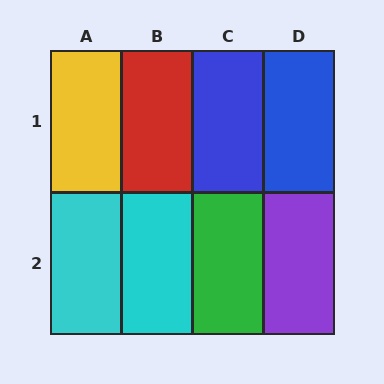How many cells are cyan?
2 cells are cyan.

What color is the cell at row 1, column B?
Red.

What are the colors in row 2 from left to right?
Cyan, cyan, green, purple.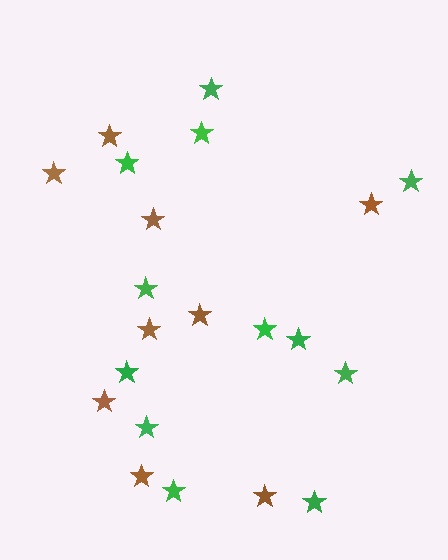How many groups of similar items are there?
There are 2 groups: one group of brown stars (9) and one group of green stars (12).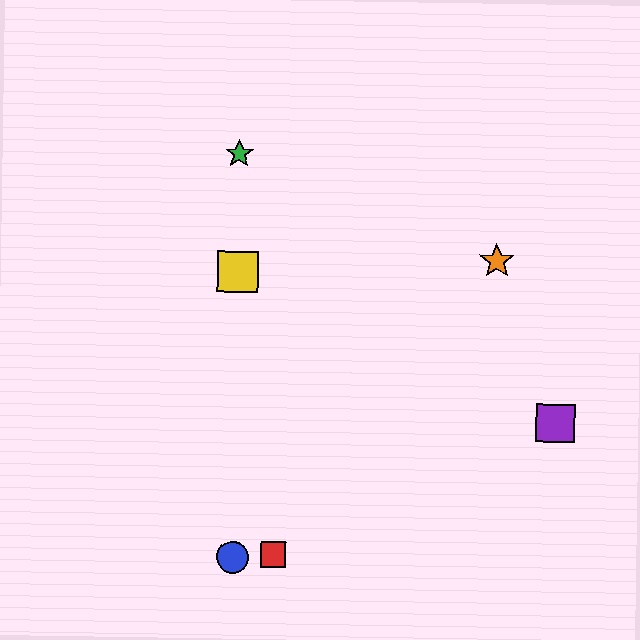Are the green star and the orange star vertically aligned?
No, the green star is at x≈239 and the orange star is at x≈497.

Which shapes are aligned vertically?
The blue circle, the green star, the yellow square are aligned vertically.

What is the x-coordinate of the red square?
The red square is at x≈273.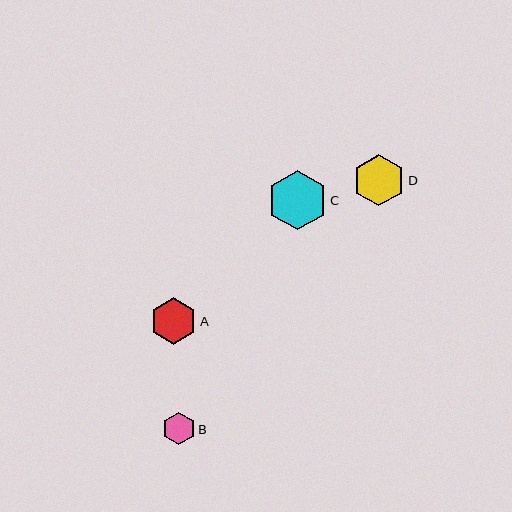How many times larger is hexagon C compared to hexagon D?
Hexagon C is approximately 1.2 times the size of hexagon D.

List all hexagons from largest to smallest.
From largest to smallest: C, D, A, B.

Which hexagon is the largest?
Hexagon C is the largest with a size of approximately 60 pixels.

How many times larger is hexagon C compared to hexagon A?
Hexagon C is approximately 1.3 times the size of hexagon A.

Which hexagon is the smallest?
Hexagon B is the smallest with a size of approximately 33 pixels.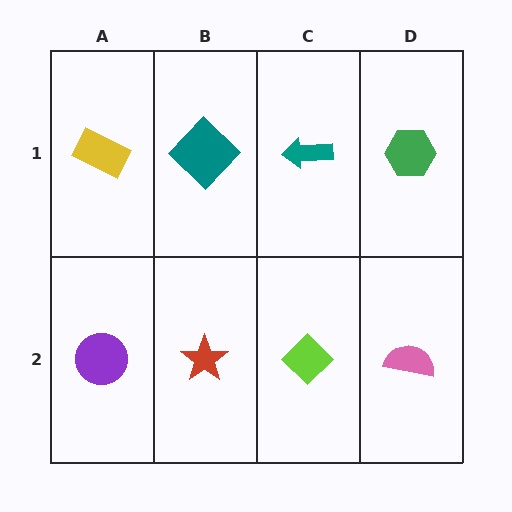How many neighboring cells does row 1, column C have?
3.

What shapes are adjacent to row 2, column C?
A teal arrow (row 1, column C), a red star (row 2, column B), a pink semicircle (row 2, column D).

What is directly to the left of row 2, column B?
A purple circle.